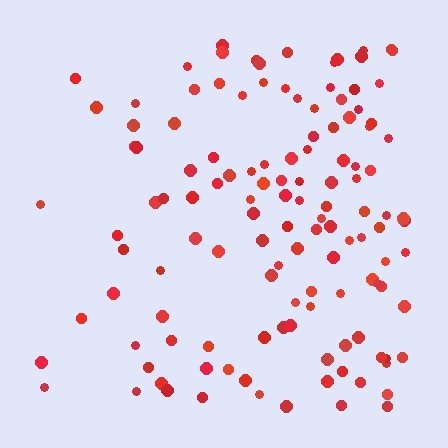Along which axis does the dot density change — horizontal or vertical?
Horizontal.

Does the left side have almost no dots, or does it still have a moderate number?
Still a moderate number, just noticeably fewer than the right.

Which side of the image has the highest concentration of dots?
The right.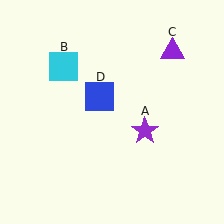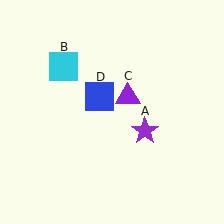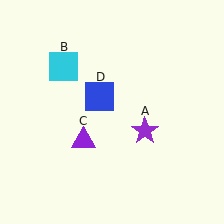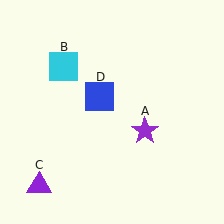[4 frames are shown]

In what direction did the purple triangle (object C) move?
The purple triangle (object C) moved down and to the left.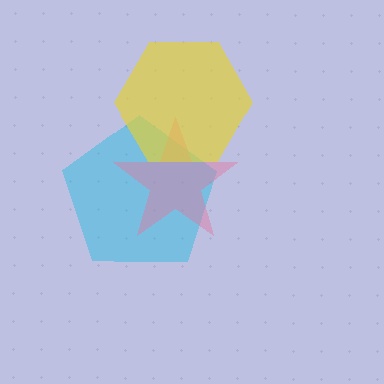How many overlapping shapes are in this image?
There are 3 overlapping shapes in the image.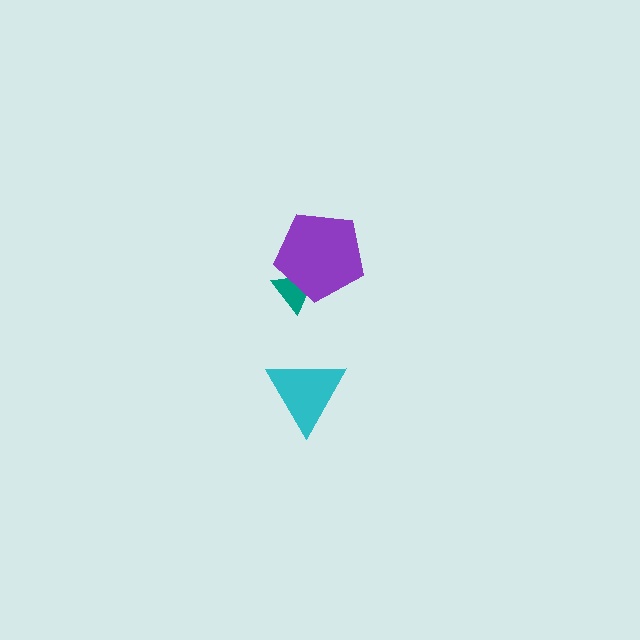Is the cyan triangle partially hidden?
No, no other shape covers it.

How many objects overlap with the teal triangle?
1 object overlaps with the teal triangle.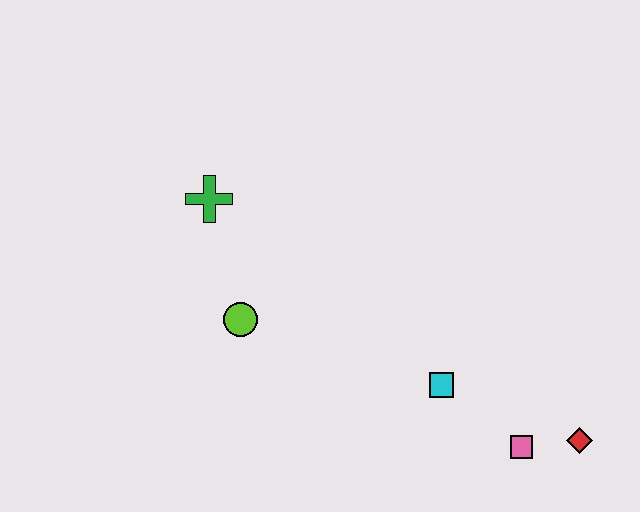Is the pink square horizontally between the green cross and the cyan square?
No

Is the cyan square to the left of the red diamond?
Yes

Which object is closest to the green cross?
The lime circle is closest to the green cross.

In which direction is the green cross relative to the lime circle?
The green cross is above the lime circle.